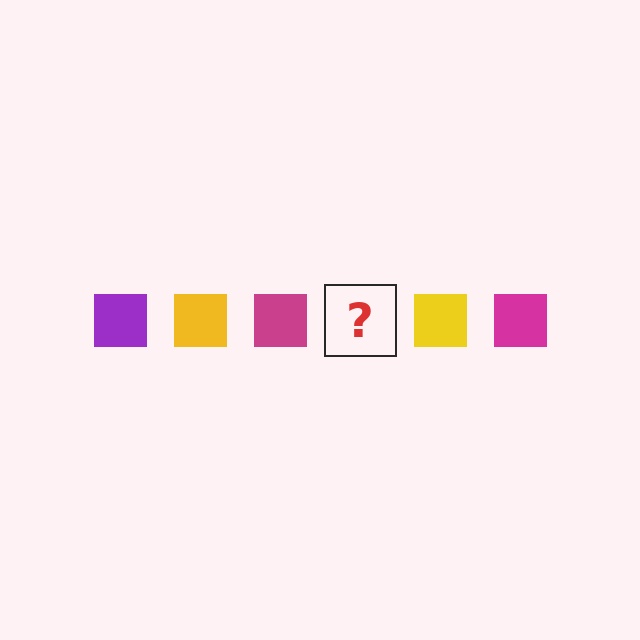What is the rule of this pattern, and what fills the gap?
The rule is that the pattern cycles through purple, yellow, magenta squares. The gap should be filled with a purple square.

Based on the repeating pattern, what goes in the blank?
The blank should be a purple square.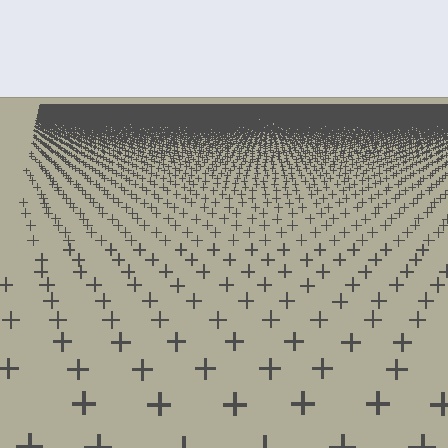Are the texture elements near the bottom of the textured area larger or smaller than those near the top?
Larger. Near the bottom, elements are closer to the viewer and appear at a bigger on-screen size.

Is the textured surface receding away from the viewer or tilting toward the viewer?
The surface is receding away from the viewer. Texture elements get smaller and denser toward the top.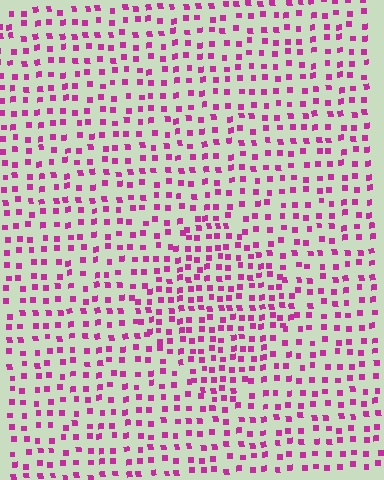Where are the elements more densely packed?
The elements are more densely packed inside the diamond boundary.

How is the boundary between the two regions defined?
The boundary is defined by a change in element density (approximately 1.5x ratio). All elements are the same color, size, and shape.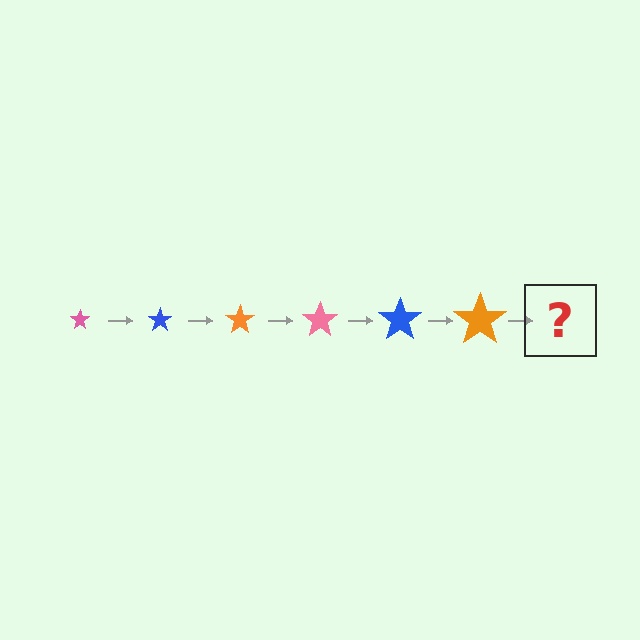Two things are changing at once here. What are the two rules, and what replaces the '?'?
The two rules are that the star grows larger each step and the color cycles through pink, blue, and orange. The '?' should be a pink star, larger than the previous one.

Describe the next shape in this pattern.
It should be a pink star, larger than the previous one.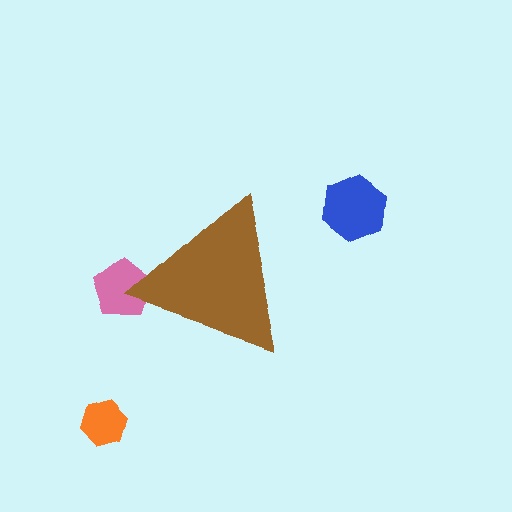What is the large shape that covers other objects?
A brown triangle.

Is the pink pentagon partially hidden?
Yes, the pink pentagon is partially hidden behind the brown triangle.